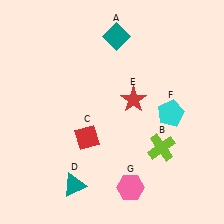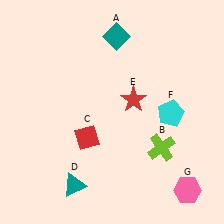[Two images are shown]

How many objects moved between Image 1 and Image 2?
1 object moved between the two images.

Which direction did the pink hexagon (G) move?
The pink hexagon (G) moved right.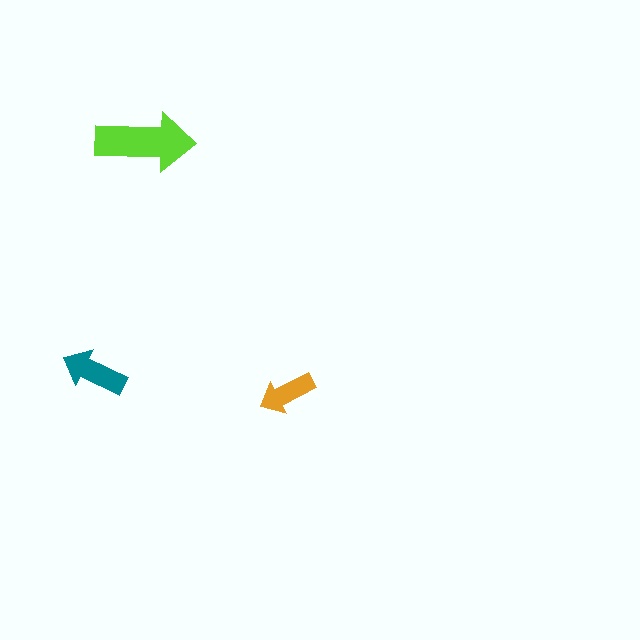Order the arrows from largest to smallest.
the lime one, the teal one, the orange one.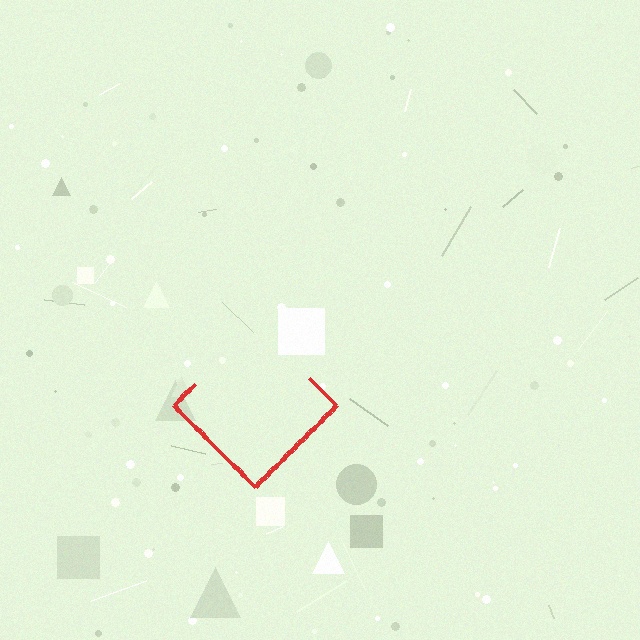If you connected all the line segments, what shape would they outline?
They would outline a diamond.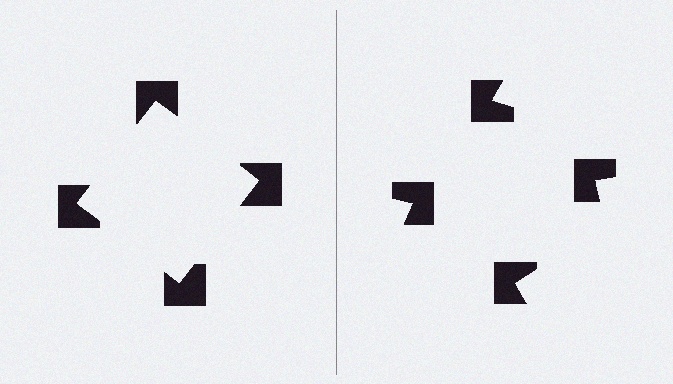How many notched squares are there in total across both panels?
8 — 4 on each side.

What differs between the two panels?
The notched squares are positioned identically on both sides; only the wedge orientations differ. On the left they align to a square; on the right they are misaligned.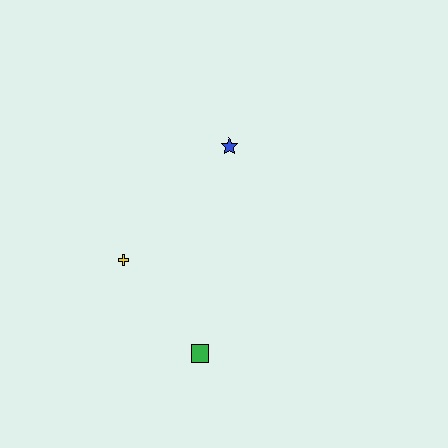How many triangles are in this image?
There are no triangles.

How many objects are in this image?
There are 3 objects.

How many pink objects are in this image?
There are no pink objects.